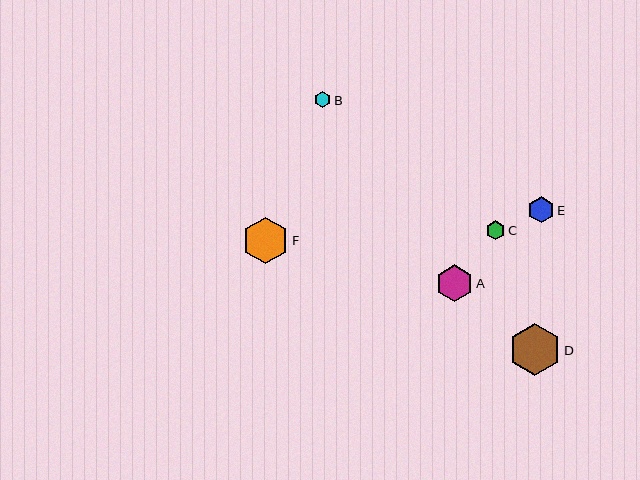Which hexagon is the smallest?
Hexagon B is the smallest with a size of approximately 17 pixels.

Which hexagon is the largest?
Hexagon D is the largest with a size of approximately 52 pixels.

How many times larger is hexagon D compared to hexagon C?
Hexagon D is approximately 2.7 times the size of hexagon C.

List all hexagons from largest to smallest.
From largest to smallest: D, F, A, E, C, B.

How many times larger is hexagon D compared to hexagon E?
Hexagon D is approximately 2.0 times the size of hexagon E.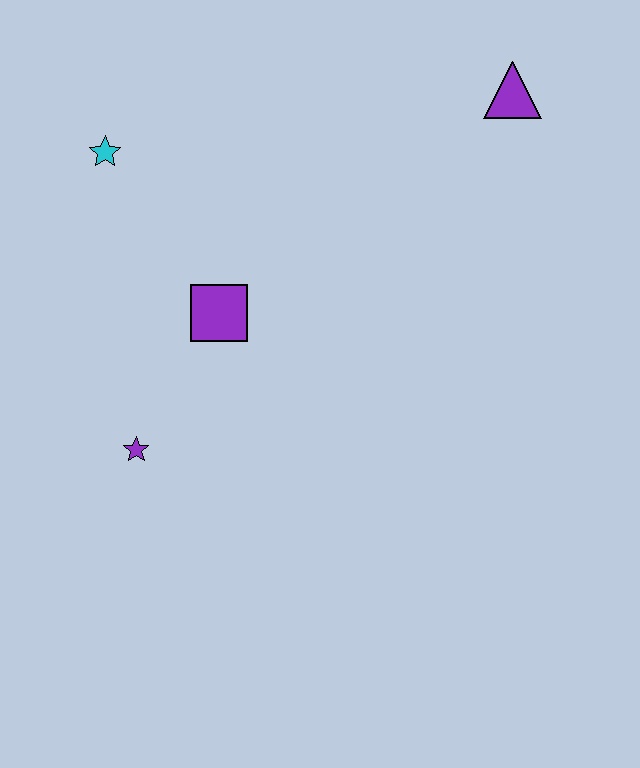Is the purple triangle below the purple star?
No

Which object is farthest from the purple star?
The purple triangle is farthest from the purple star.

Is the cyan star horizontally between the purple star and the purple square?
No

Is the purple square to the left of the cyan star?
No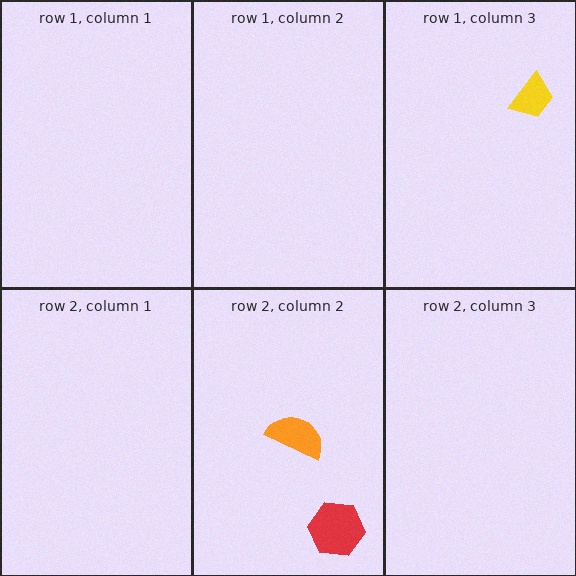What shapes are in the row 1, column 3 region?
The yellow trapezoid.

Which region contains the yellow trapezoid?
The row 1, column 3 region.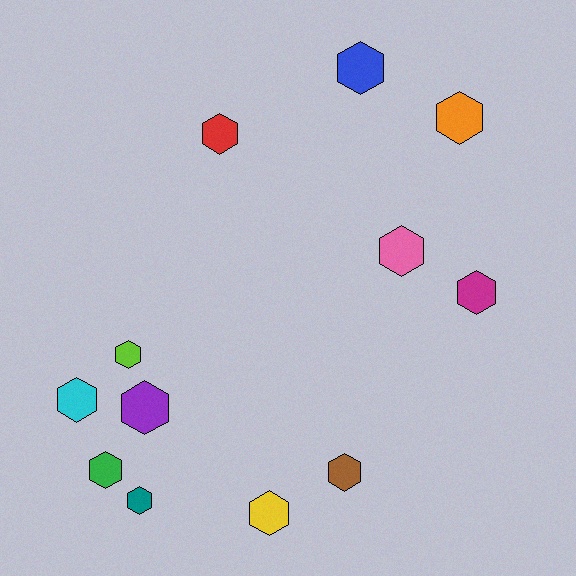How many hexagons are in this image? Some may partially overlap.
There are 12 hexagons.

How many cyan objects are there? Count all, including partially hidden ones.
There is 1 cyan object.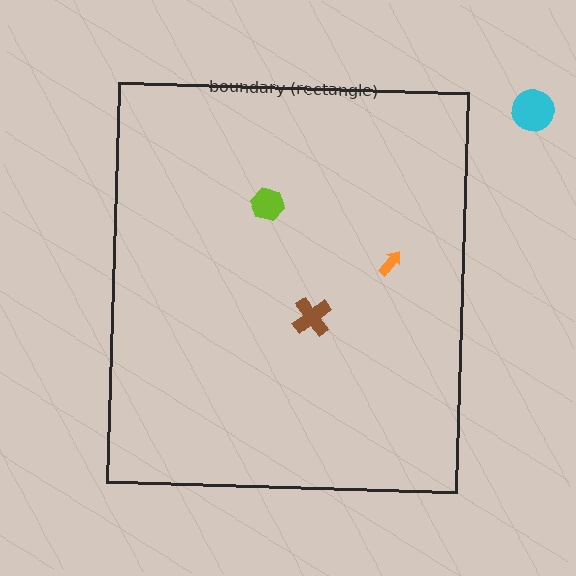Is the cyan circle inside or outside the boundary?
Outside.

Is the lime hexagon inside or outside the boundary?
Inside.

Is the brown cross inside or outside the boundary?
Inside.